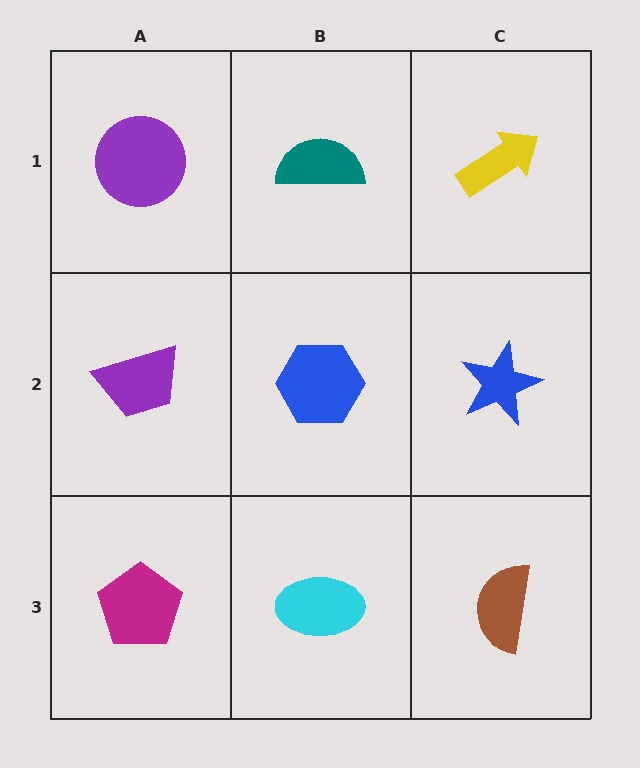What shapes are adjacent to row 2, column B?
A teal semicircle (row 1, column B), a cyan ellipse (row 3, column B), a purple trapezoid (row 2, column A), a blue star (row 2, column C).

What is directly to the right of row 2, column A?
A blue hexagon.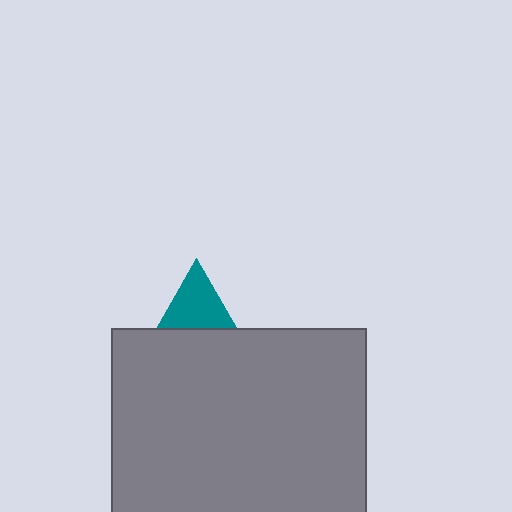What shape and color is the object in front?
The object in front is a gray rectangle.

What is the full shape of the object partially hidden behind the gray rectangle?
The partially hidden object is a teal triangle.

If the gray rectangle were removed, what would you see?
You would see the complete teal triangle.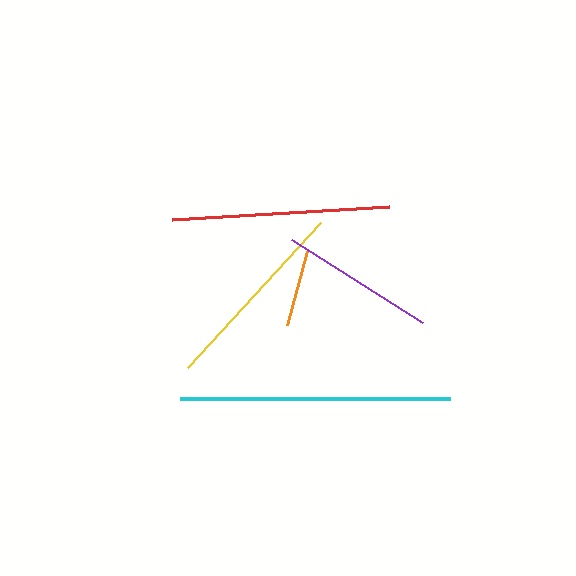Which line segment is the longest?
The cyan line is the longest at approximately 270 pixels.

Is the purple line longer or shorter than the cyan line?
The cyan line is longer than the purple line.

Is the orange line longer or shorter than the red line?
The red line is longer than the orange line.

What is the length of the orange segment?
The orange segment is approximately 77 pixels long.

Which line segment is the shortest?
The orange line is the shortest at approximately 77 pixels.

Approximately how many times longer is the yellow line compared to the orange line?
The yellow line is approximately 2.6 times the length of the orange line.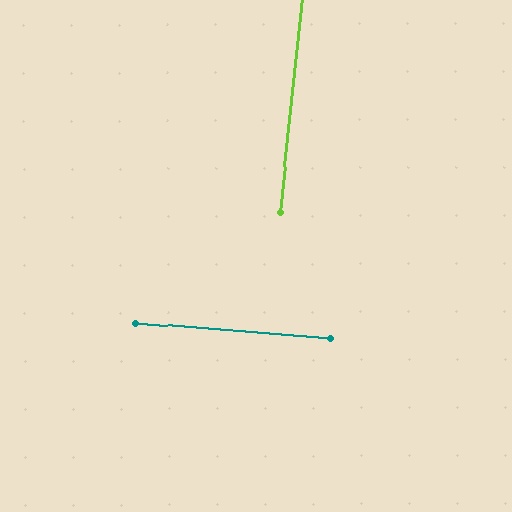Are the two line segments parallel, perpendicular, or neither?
Perpendicular — they meet at approximately 89°.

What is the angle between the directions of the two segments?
Approximately 89 degrees.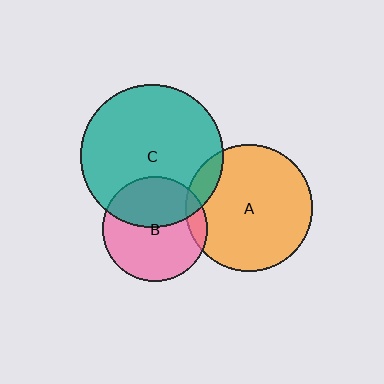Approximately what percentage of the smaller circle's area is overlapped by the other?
Approximately 40%.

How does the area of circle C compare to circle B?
Approximately 1.9 times.